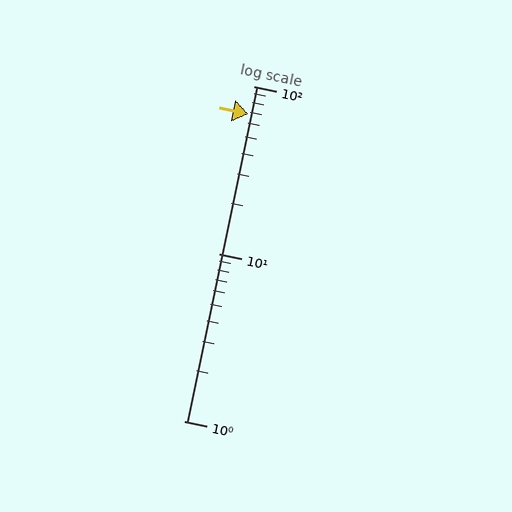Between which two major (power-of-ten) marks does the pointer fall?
The pointer is between 10 and 100.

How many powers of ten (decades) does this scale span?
The scale spans 2 decades, from 1 to 100.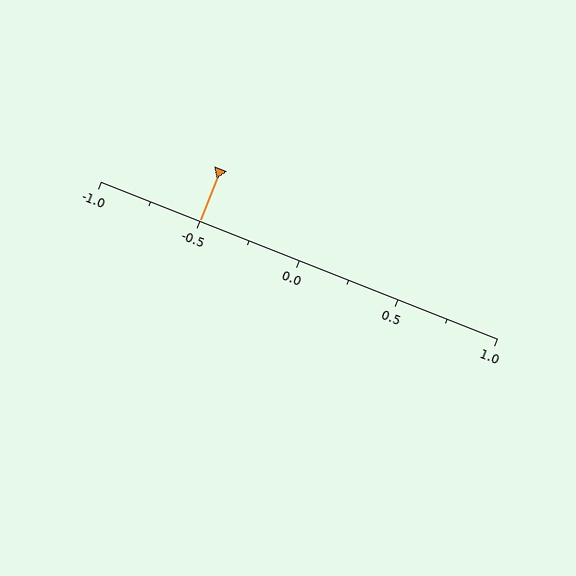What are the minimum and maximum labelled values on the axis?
The axis runs from -1.0 to 1.0.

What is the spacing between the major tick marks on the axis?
The major ticks are spaced 0.5 apart.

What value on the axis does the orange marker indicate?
The marker indicates approximately -0.5.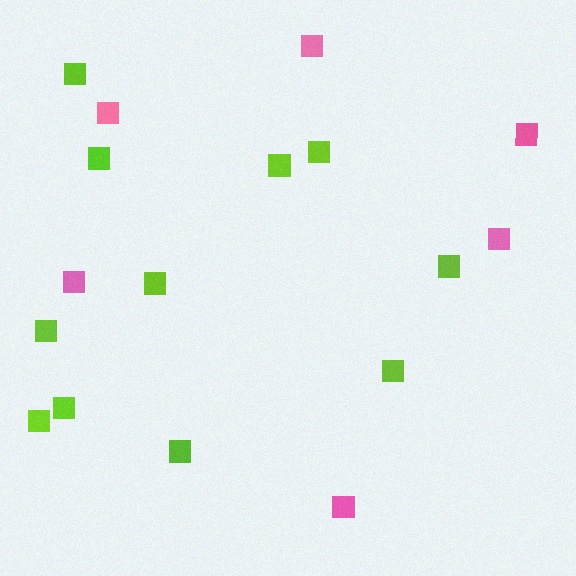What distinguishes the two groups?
There are 2 groups: one group of lime squares (11) and one group of pink squares (6).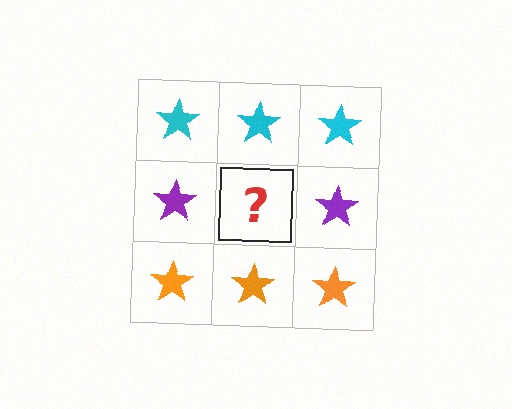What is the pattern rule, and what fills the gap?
The rule is that each row has a consistent color. The gap should be filled with a purple star.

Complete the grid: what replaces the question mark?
The question mark should be replaced with a purple star.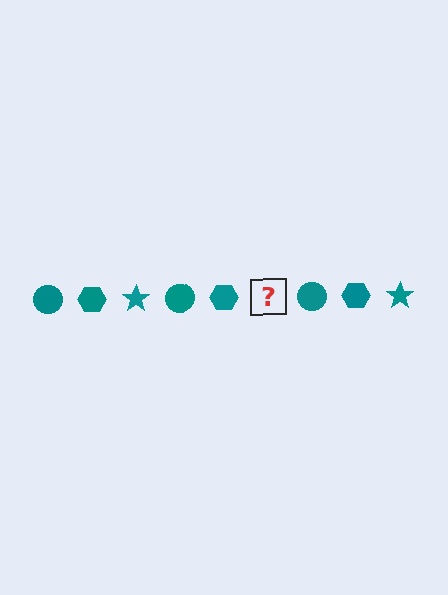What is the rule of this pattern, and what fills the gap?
The rule is that the pattern cycles through circle, hexagon, star shapes in teal. The gap should be filled with a teal star.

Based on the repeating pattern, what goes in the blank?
The blank should be a teal star.